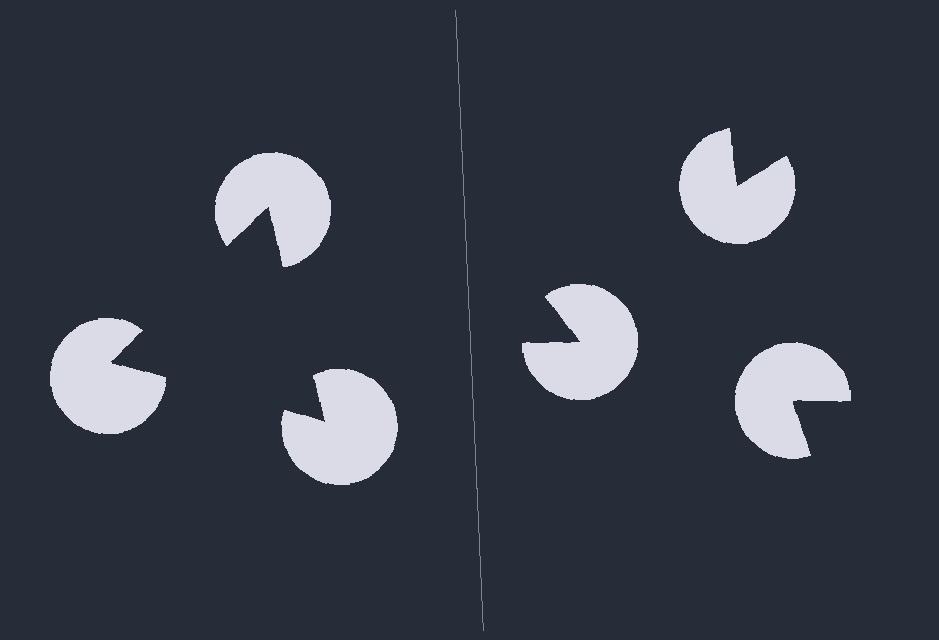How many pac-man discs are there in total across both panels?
6 — 3 on each side.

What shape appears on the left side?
An illusory triangle.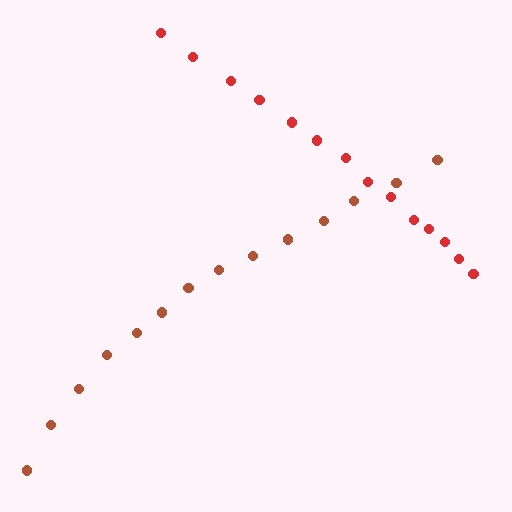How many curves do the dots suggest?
There are 2 distinct paths.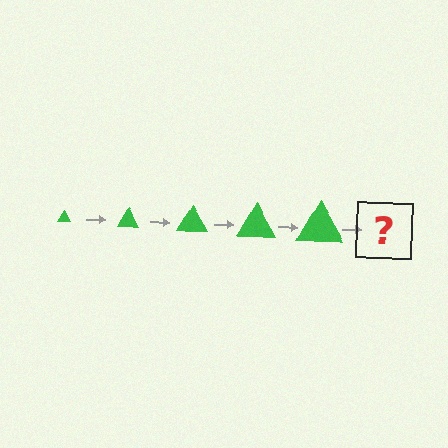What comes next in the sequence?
The next element should be a green triangle, larger than the previous one.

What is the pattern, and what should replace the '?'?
The pattern is that the triangle gets progressively larger each step. The '?' should be a green triangle, larger than the previous one.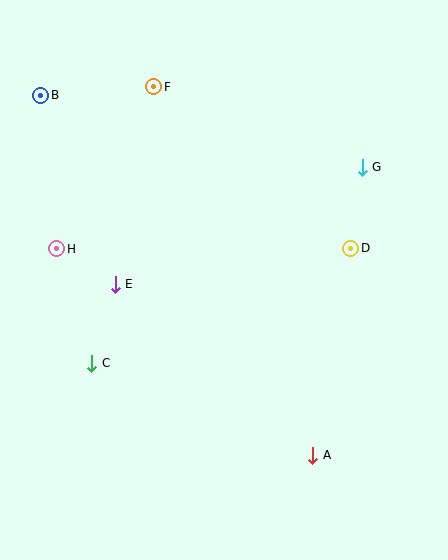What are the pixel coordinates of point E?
Point E is at (115, 284).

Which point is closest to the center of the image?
Point E at (115, 284) is closest to the center.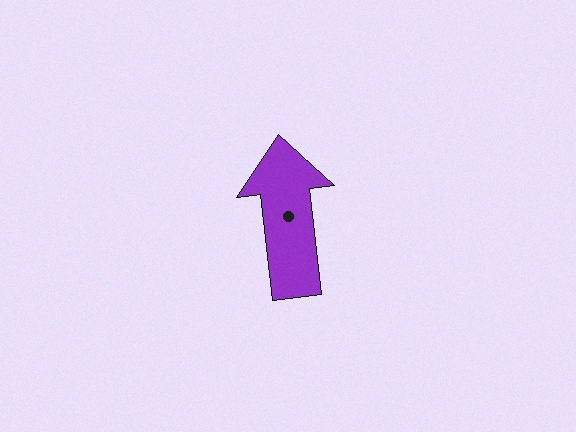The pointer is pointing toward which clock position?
Roughly 12 o'clock.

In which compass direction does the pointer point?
North.